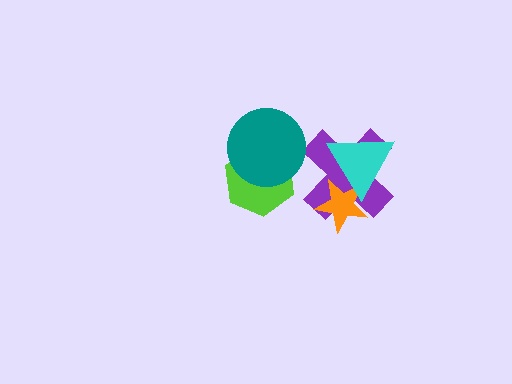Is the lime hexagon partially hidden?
Yes, it is partially covered by another shape.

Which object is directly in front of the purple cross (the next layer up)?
The orange star is directly in front of the purple cross.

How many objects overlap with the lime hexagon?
1 object overlaps with the lime hexagon.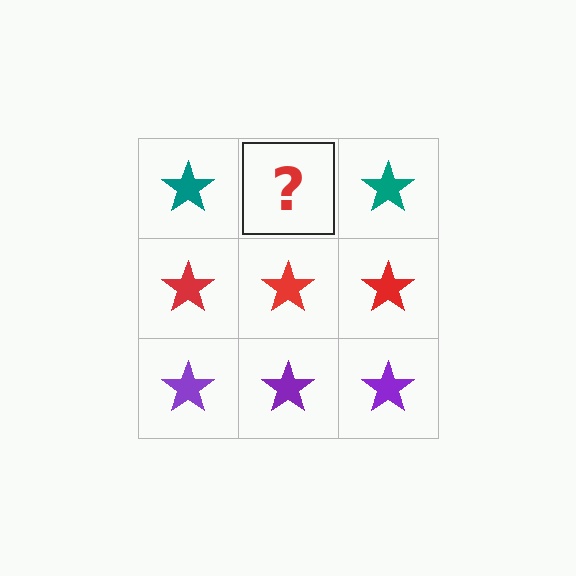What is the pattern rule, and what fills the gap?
The rule is that each row has a consistent color. The gap should be filled with a teal star.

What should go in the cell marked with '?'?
The missing cell should contain a teal star.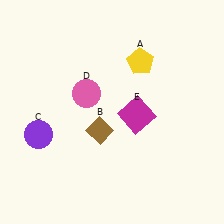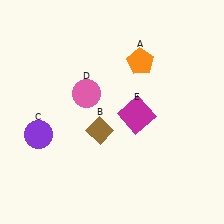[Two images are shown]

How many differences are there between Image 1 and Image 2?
There is 1 difference between the two images.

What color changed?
The pentagon (A) changed from yellow in Image 1 to orange in Image 2.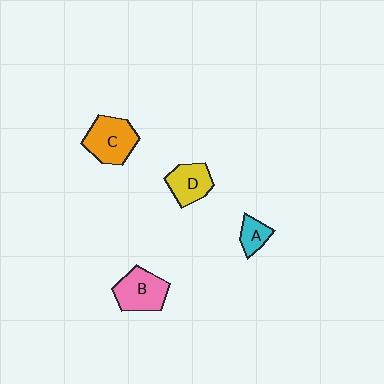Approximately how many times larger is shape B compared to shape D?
Approximately 1.3 times.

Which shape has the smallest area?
Shape A (cyan).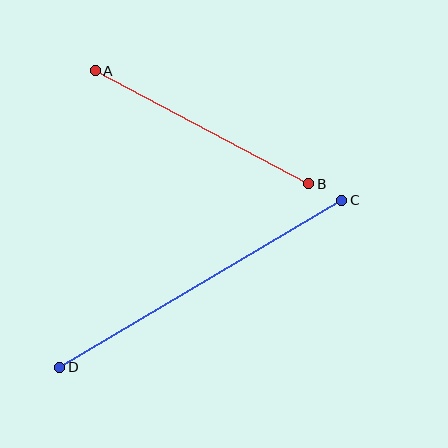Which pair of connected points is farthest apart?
Points C and D are farthest apart.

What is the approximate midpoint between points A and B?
The midpoint is at approximately (202, 127) pixels.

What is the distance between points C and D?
The distance is approximately 328 pixels.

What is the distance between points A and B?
The distance is approximately 241 pixels.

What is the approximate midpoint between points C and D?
The midpoint is at approximately (201, 284) pixels.